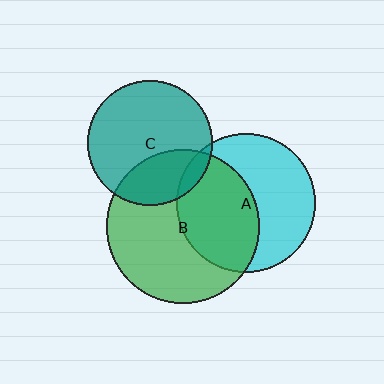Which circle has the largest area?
Circle B (green).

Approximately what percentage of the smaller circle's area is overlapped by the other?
Approximately 5%.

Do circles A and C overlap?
Yes.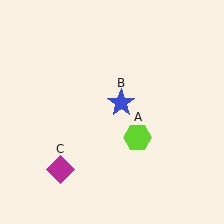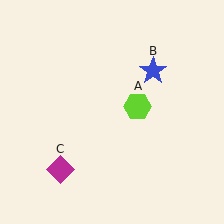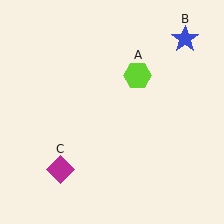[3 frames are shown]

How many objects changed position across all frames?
2 objects changed position: lime hexagon (object A), blue star (object B).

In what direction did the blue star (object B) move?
The blue star (object B) moved up and to the right.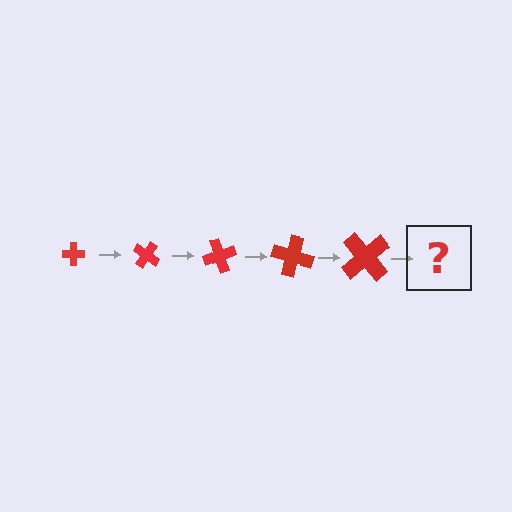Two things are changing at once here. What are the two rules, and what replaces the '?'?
The two rules are that the cross grows larger each step and it rotates 35 degrees each step. The '?' should be a cross, larger than the previous one and rotated 175 degrees from the start.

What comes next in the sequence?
The next element should be a cross, larger than the previous one and rotated 175 degrees from the start.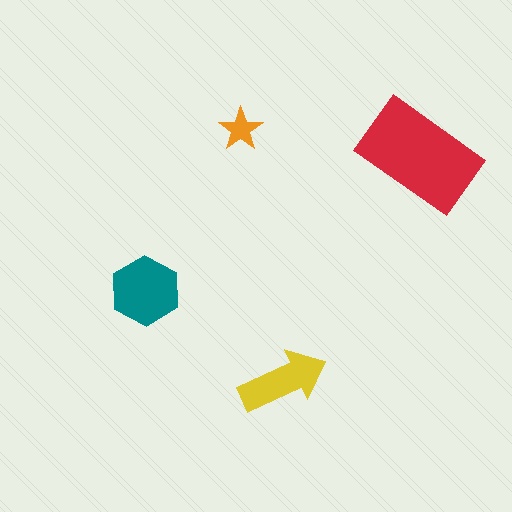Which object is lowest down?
The yellow arrow is bottommost.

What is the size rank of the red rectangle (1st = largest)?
1st.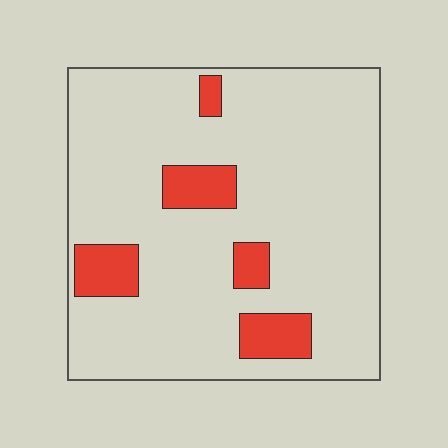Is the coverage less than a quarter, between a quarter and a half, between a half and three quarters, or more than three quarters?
Less than a quarter.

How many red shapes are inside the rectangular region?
5.